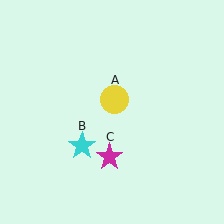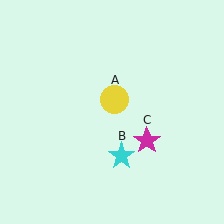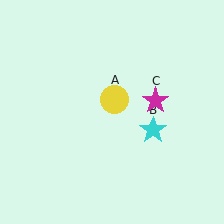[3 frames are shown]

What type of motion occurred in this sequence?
The cyan star (object B), magenta star (object C) rotated counterclockwise around the center of the scene.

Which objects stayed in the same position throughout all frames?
Yellow circle (object A) remained stationary.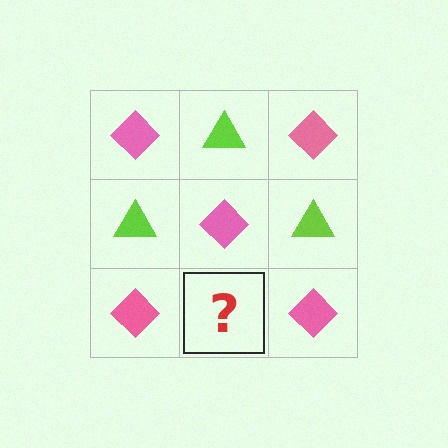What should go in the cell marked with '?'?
The missing cell should contain a lime triangle.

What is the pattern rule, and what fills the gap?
The rule is that it alternates pink diamond and lime triangle in a checkerboard pattern. The gap should be filled with a lime triangle.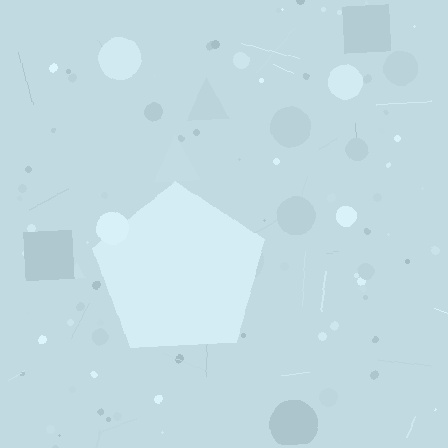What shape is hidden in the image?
A pentagon is hidden in the image.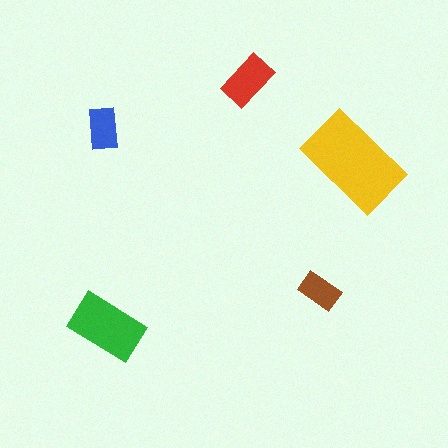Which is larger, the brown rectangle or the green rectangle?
The green one.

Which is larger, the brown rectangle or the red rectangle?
The red one.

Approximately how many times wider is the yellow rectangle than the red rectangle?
About 2 times wider.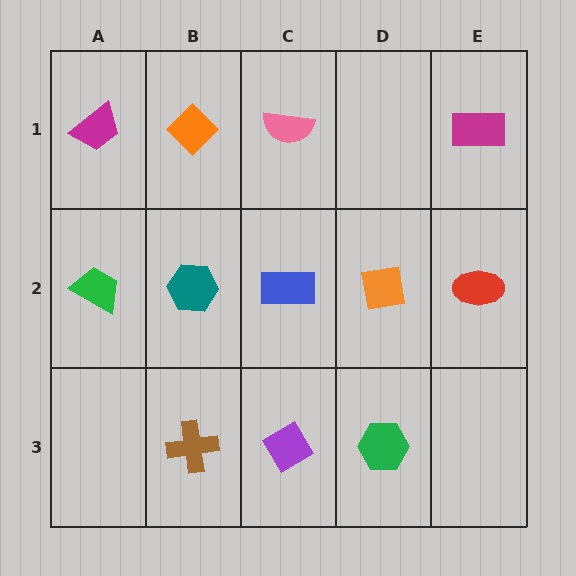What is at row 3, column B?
A brown cross.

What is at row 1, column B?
An orange diamond.